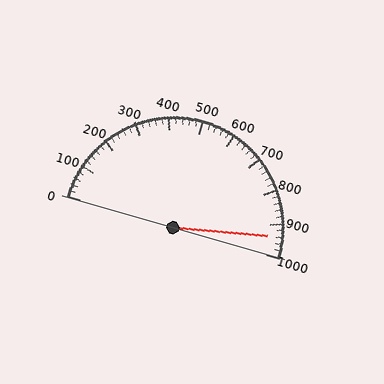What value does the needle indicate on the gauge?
The needle indicates approximately 940.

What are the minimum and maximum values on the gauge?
The gauge ranges from 0 to 1000.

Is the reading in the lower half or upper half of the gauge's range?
The reading is in the upper half of the range (0 to 1000).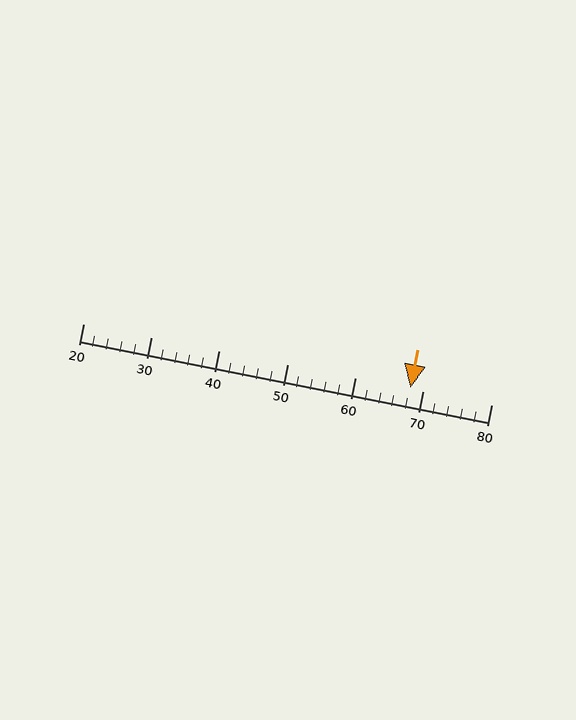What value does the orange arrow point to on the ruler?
The orange arrow points to approximately 68.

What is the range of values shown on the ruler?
The ruler shows values from 20 to 80.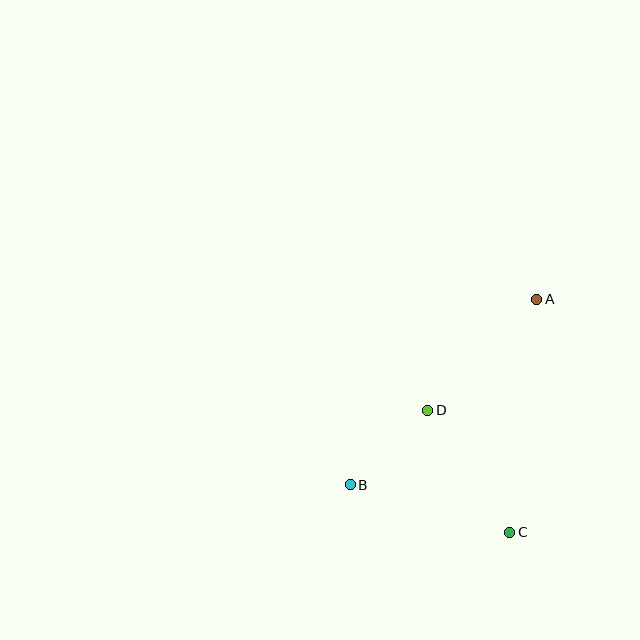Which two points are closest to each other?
Points B and D are closest to each other.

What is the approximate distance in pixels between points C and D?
The distance between C and D is approximately 148 pixels.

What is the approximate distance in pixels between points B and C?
The distance between B and C is approximately 167 pixels.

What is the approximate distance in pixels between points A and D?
The distance between A and D is approximately 156 pixels.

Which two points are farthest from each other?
Points A and B are farthest from each other.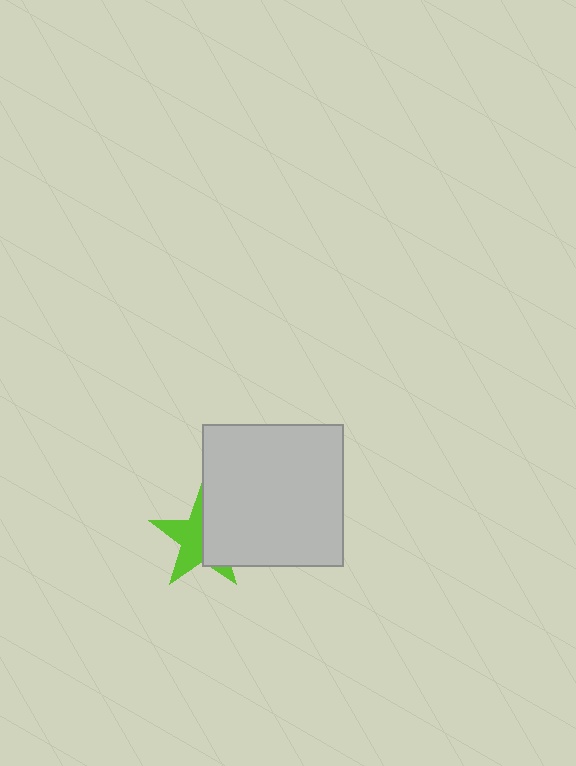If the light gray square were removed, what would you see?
You would see the complete lime star.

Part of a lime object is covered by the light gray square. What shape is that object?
It is a star.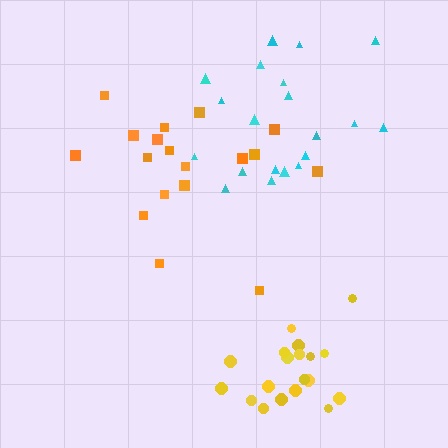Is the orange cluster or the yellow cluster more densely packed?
Yellow.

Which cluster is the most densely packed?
Yellow.